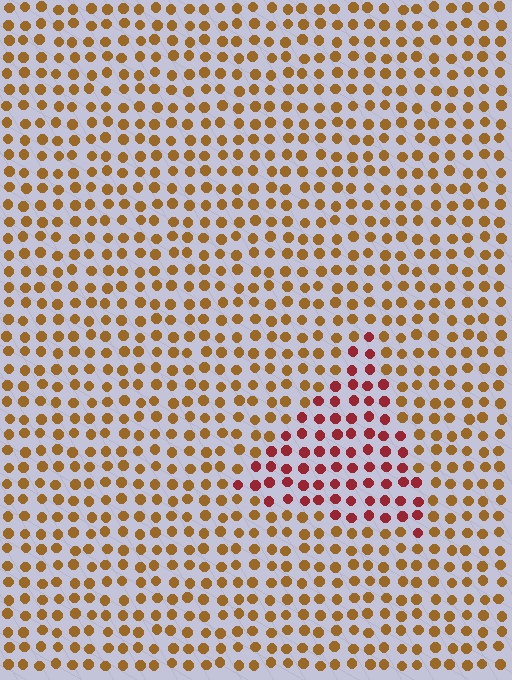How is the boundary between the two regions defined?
The boundary is defined purely by a slight shift in hue (about 42 degrees). Spacing, size, and orientation are identical on both sides.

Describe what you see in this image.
The image is filled with small brown elements in a uniform arrangement. A triangle-shaped region is visible where the elements are tinted to a slightly different hue, forming a subtle color boundary.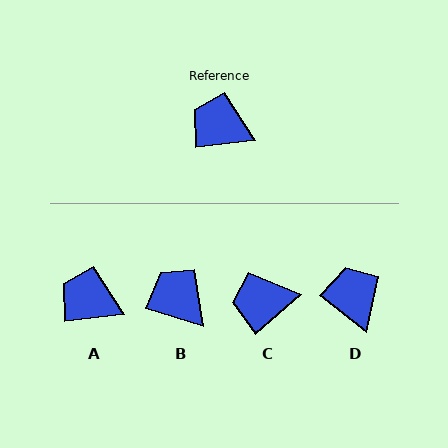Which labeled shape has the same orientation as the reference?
A.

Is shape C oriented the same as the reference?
No, it is off by about 34 degrees.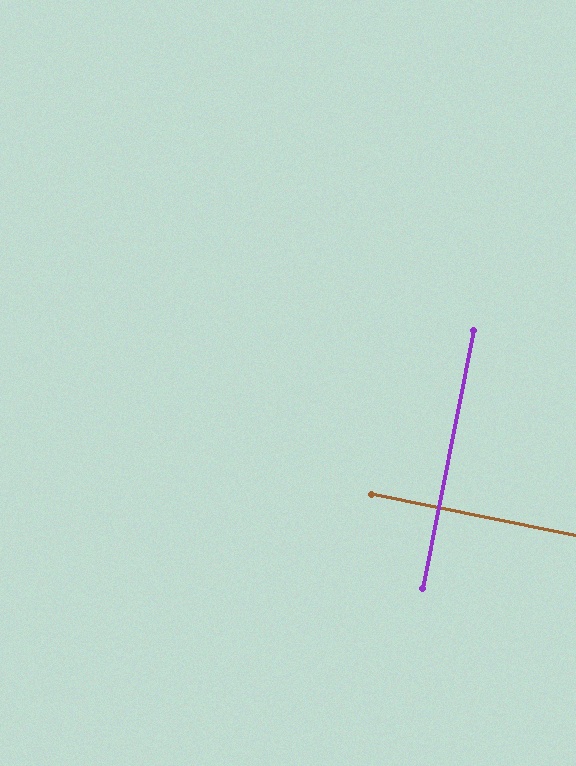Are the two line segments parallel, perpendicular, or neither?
Perpendicular — they meet at approximately 90°.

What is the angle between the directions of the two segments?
Approximately 90 degrees.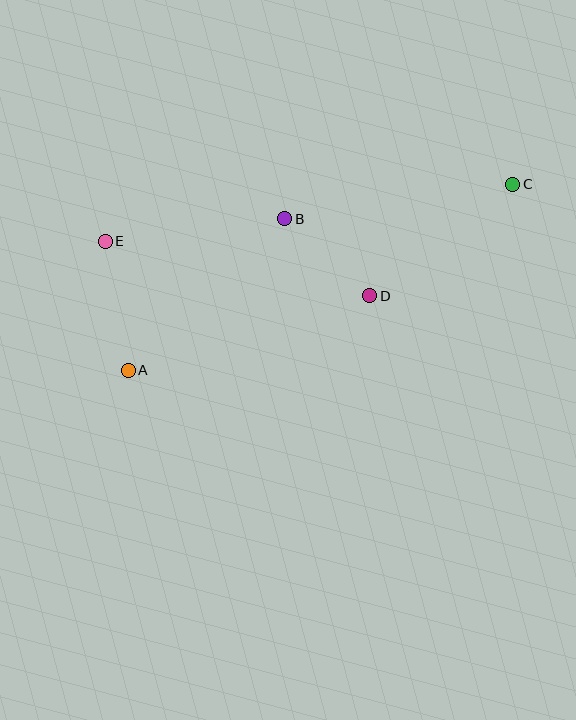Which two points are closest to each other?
Points B and D are closest to each other.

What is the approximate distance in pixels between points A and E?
The distance between A and E is approximately 131 pixels.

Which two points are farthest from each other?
Points A and C are farthest from each other.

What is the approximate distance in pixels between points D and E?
The distance between D and E is approximately 270 pixels.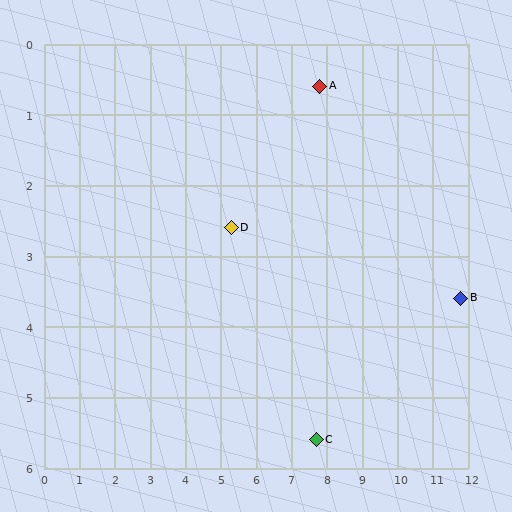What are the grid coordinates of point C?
Point C is at approximately (7.7, 5.6).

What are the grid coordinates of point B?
Point B is at approximately (11.8, 3.6).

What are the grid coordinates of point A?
Point A is at approximately (7.8, 0.6).